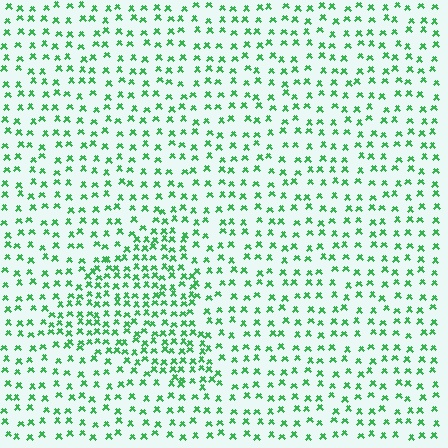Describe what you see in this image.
The image contains small green elements arranged at two different densities. A triangle-shaped region is visible where the elements are more densely packed than the surrounding area.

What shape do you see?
I see a triangle.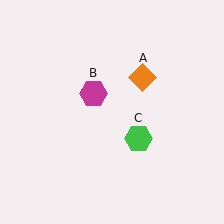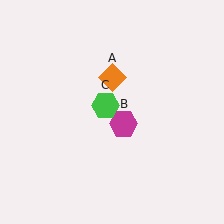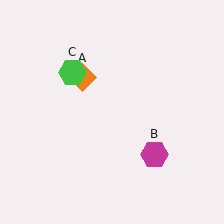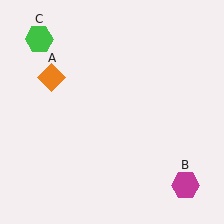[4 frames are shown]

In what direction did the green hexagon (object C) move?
The green hexagon (object C) moved up and to the left.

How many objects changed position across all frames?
3 objects changed position: orange diamond (object A), magenta hexagon (object B), green hexagon (object C).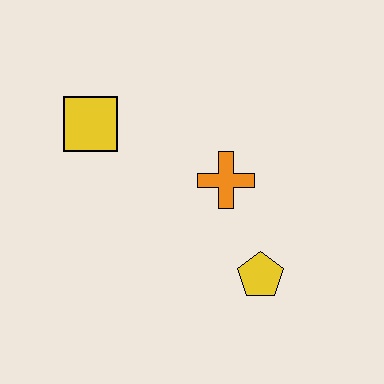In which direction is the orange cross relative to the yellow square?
The orange cross is to the right of the yellow square.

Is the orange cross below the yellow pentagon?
No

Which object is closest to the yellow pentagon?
The orange cross is closest to the yellow pentagon.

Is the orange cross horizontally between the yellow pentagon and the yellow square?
Yes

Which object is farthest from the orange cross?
The yellow square is farthest from the orange cross.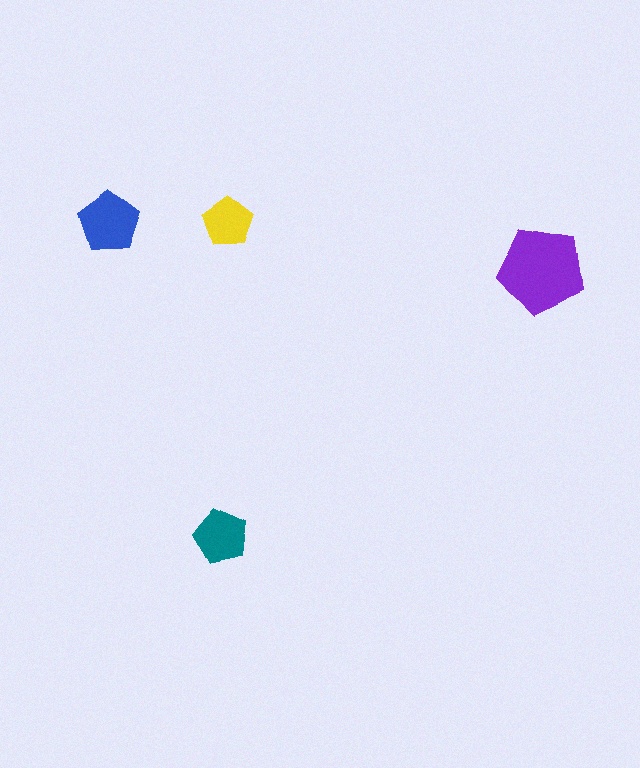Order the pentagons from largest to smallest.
the purple one, the blue one, the teal one, the yellow one.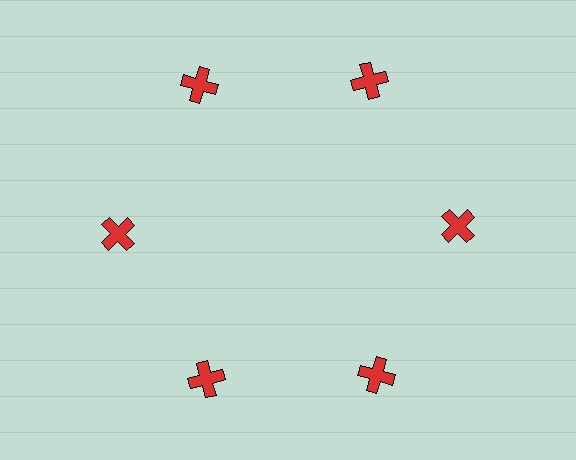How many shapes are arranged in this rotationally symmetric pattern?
There are 6 shapes, arranged in 6 groups of 1.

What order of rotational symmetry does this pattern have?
This pattern has 6-fold rotational symmetry.